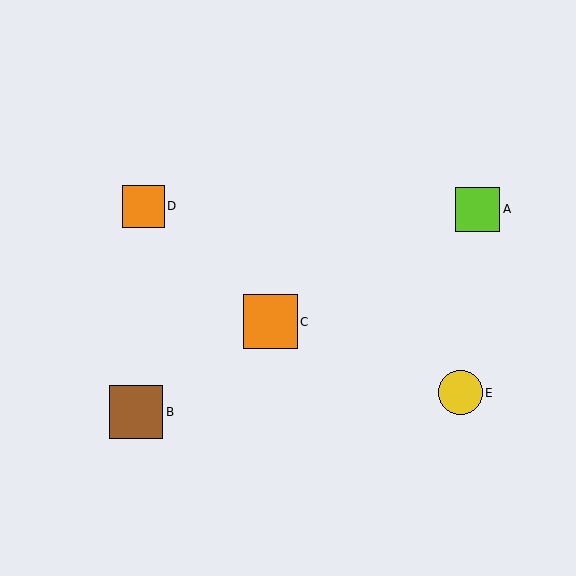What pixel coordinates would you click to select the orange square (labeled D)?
Click at (143, 206) to select the orange square D.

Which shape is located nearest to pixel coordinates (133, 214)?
The orange square (labeled D) at (143, 206) is nearest to that location.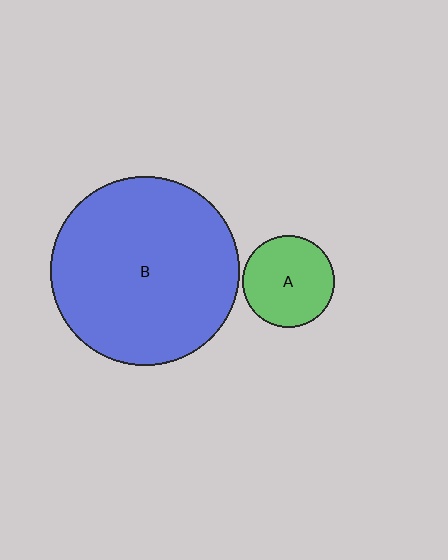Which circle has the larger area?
Circle B (blue).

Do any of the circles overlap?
No, none of the circles overlap.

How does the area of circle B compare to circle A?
Approximately 4.2 times.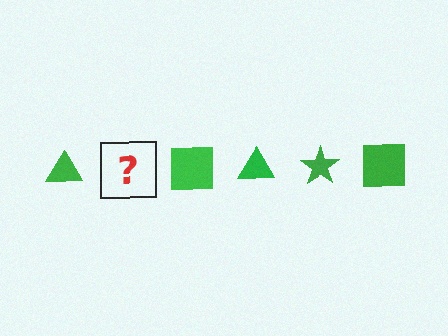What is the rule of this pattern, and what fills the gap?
The rule is that the pattern cycles through triangle, star, square shapes in green. The gap should be filled with a green star.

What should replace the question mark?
The question mark should be replaced with a green star.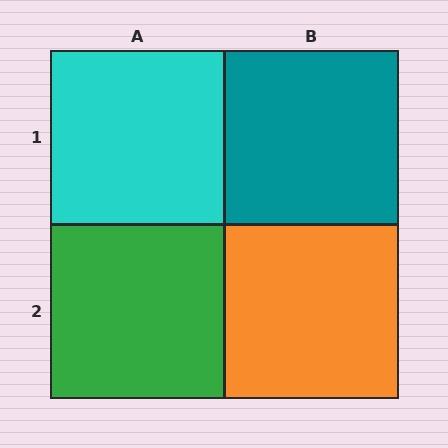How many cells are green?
1 cell is green.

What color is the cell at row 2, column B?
Orange.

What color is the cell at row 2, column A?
Green.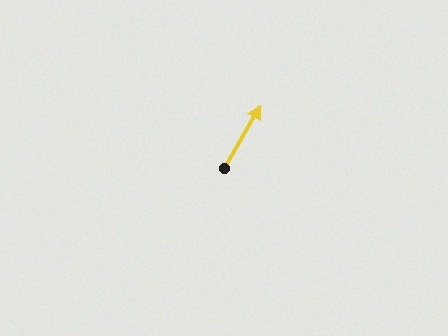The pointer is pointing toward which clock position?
Roughly 1 o'clock.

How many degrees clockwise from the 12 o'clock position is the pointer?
Approximately 31 degrees.